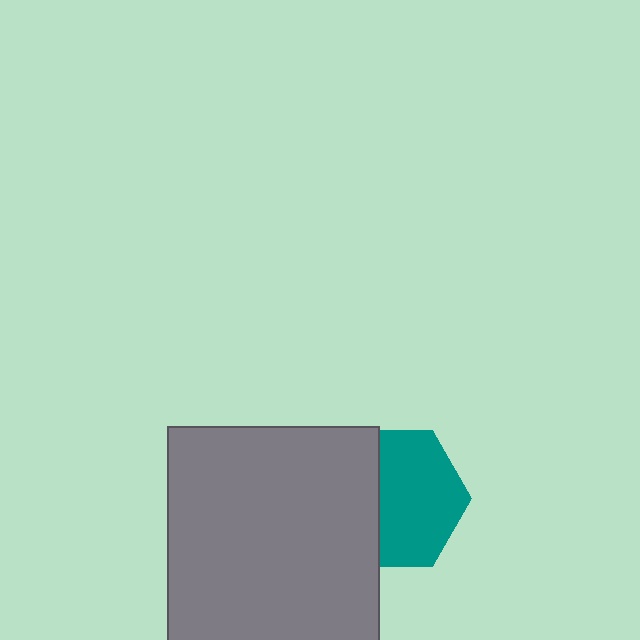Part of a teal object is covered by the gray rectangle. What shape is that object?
It is a hexagon.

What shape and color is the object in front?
The object in front is a gray rectangle.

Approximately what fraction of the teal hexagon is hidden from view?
Roughly 38% of the teal hexagon is hidden behind the gray rectangle.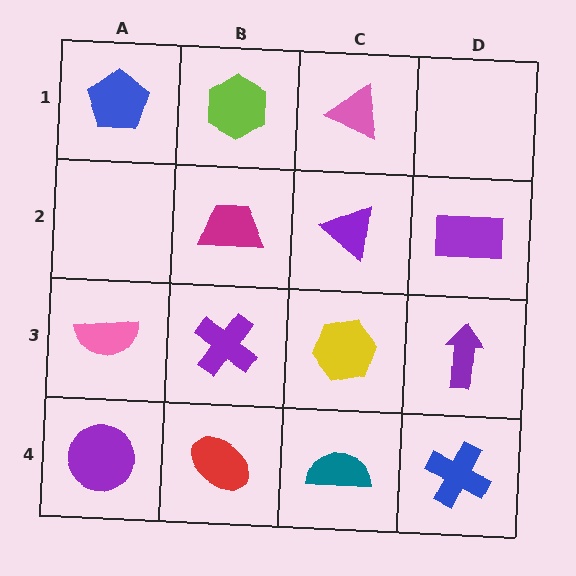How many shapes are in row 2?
3 shapes.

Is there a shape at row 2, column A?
No, that cell is empty.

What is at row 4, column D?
A blue cross.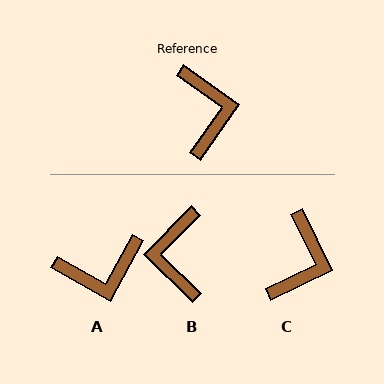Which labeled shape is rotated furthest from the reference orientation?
B, about 171 degrees away.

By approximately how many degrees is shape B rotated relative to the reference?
Approximately 171 degrees counter-clockwise.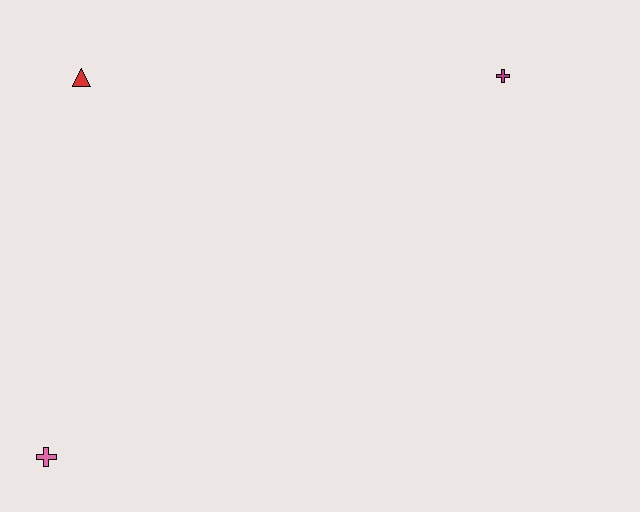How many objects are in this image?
There are 3 objects.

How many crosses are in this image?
There are 2 crosses.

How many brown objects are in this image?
There are no brown objects.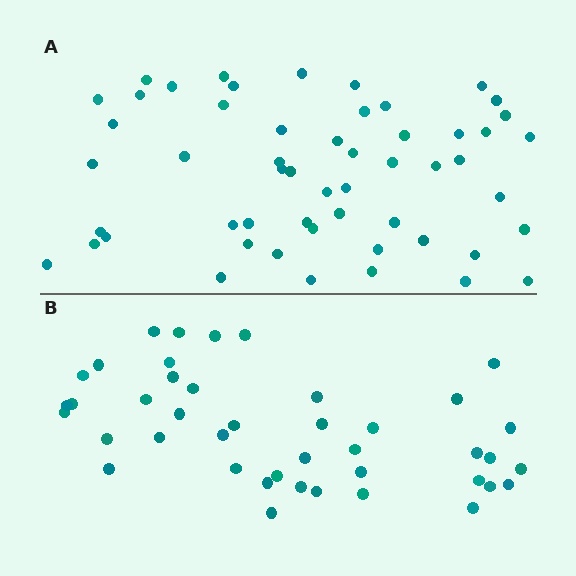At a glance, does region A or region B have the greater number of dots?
Region A (the top region) has more dots.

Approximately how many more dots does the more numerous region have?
Region A has roughly 12 or so more dots than region B.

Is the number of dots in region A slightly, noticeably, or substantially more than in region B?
Region A has noticeably more, but not dramatically so. The ratio is roughly 1.3 to 1.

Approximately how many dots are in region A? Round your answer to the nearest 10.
About 50 dots. (The exact count is 54, which rounds to 50.)